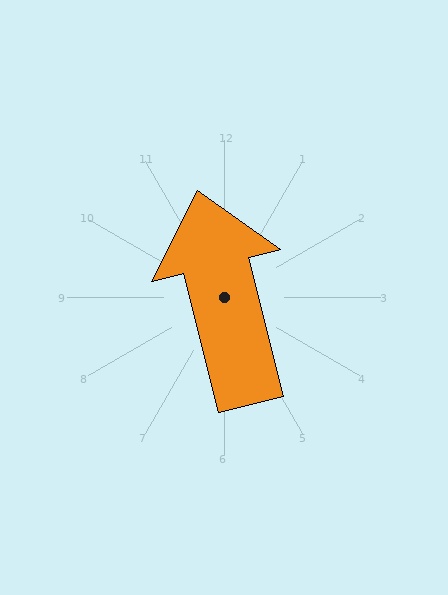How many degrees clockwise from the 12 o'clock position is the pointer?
Approximately 346 degrees.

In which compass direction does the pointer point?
North.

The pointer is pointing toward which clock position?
Roughly 12 o'clock.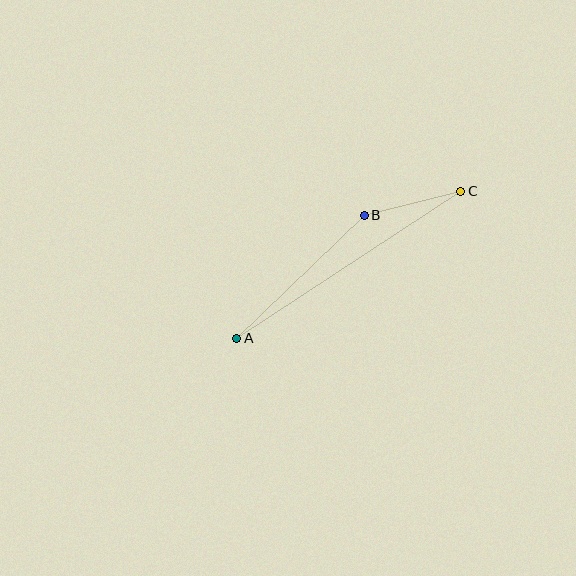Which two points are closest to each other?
Points B and C are closest to each other.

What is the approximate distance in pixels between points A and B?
The distance between A and B is approximately 177 pixels.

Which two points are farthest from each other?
Points A and C are farthest from each other.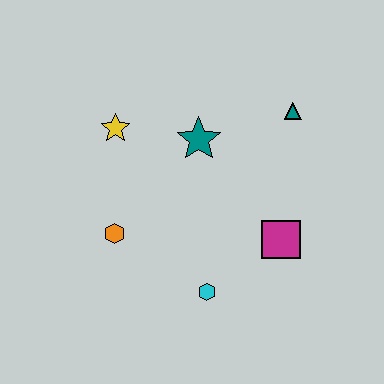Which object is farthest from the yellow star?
The magenta square is farthest from the yellow star.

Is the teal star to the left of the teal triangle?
Yes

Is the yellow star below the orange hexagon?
No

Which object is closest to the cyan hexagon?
The magenta square is closest to the cyan hexagon.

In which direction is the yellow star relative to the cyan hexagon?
The yellow star is above the cyan hexagon.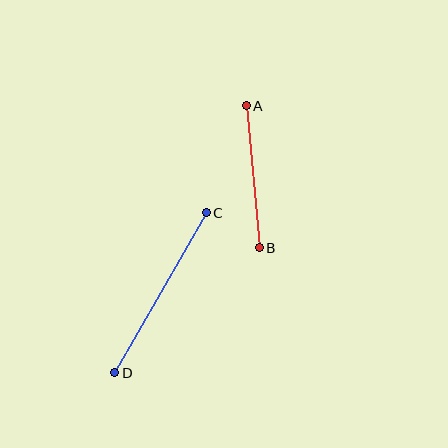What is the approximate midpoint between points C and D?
The midpoint is at approximately (160, 293) pixels.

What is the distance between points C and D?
The distance is approximately 184 pixels.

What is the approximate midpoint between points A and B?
The midpoint is at approximately (253, 177) pixels.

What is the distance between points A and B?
The distance is approximately 143 pixels.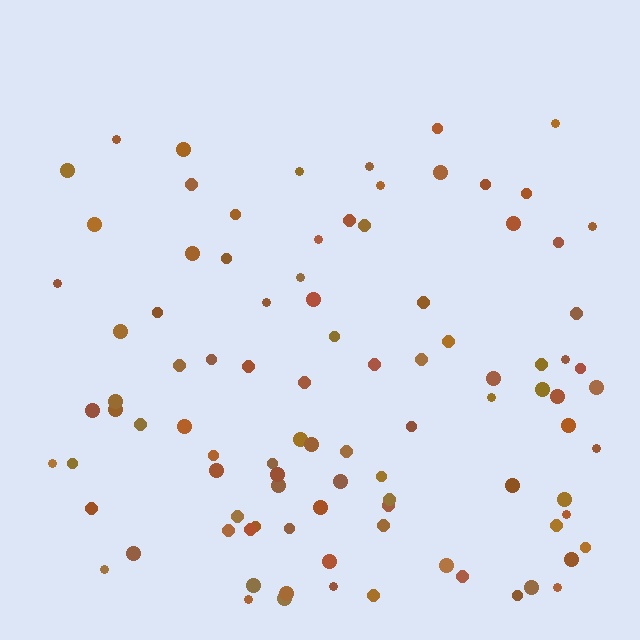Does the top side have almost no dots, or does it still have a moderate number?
Still a moderate number, just noticeably fewer than the bottom.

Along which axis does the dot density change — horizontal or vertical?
Vertical.